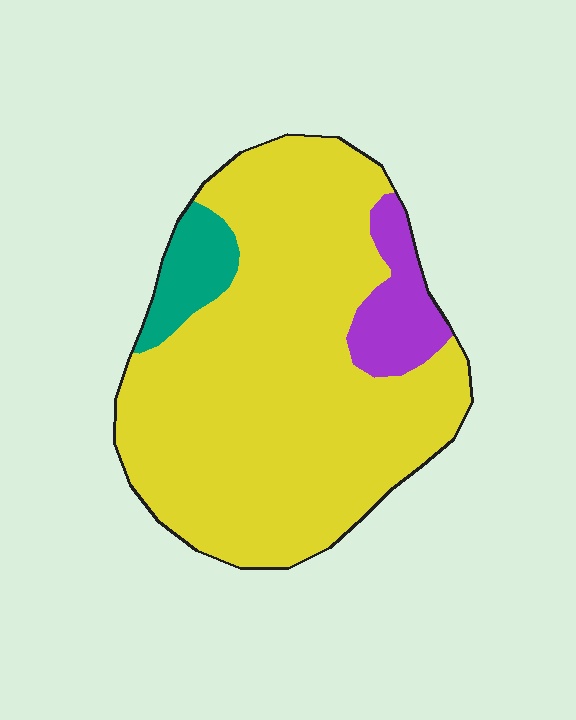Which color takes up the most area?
Yellow, at roughly 85%.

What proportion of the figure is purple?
Purple takes up about one tenth (1/10) of the figure.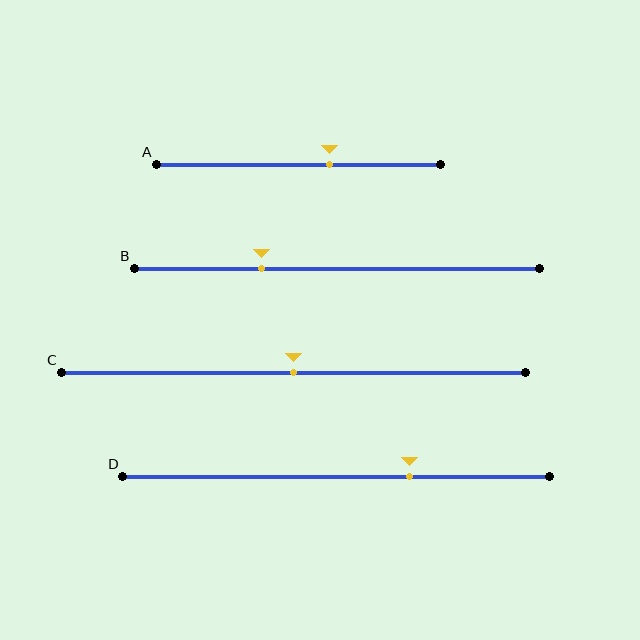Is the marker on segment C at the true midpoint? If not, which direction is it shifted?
Yes, the marker on segment C is at the true midpoint.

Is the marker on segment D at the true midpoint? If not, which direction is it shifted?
No, the marker on segment D is shifted to the right by about 17% of the segment length.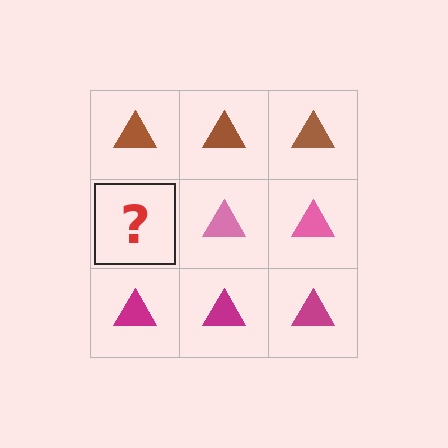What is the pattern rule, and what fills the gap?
The rule is that each row has a consistent color. The gap should be filled with a pink triangle.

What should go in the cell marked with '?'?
The missing cell should contain a pink triangle.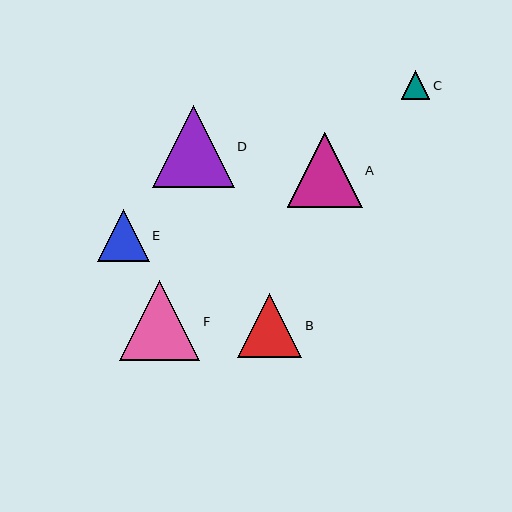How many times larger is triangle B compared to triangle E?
Triangle B is approximately 1.3 times the size of triangle E.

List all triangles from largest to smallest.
From largest to smallest: D, F, A, B, E, C.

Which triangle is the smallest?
Triangle C is the smallest with a size of approximately 28 pixels.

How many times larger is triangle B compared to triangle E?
Triangle B is approximately 1.3 times the size of triangle E.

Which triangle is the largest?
Triangle D is the largest with a size of approximately 81 pixels.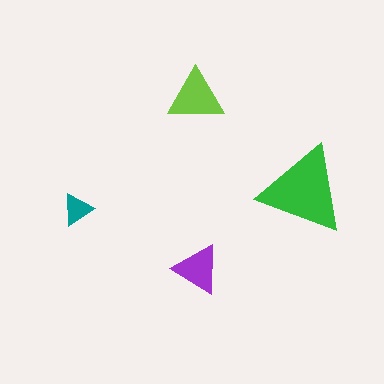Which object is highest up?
The lime triangle is topmost.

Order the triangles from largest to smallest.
the green one, the lime one, the purple one, the teal one.